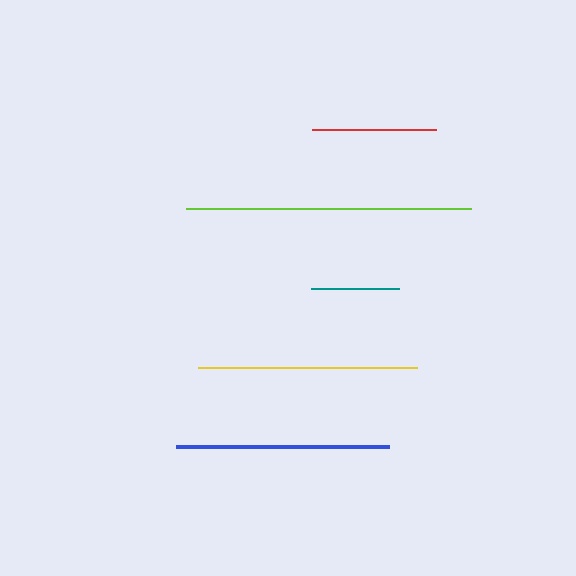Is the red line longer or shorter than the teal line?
The red line is longer than the teal line.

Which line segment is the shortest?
The teal line is the shortest at approximately 88 pixels.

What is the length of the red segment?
The red segment is approximately 124 pixels long.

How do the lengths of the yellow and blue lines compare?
The yellow and blue lines are approximately the same length.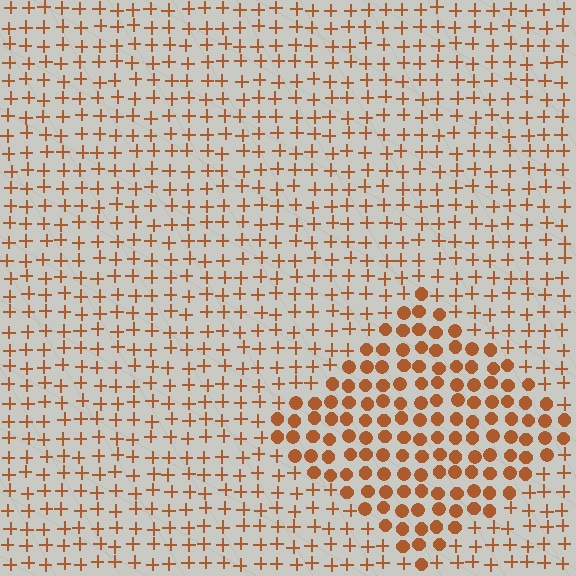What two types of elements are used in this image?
The image uses circles inside the diamond region and plus signs outside it.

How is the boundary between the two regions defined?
The boundary is defined by a change in element shape: circles inside vs. plus signs outside. All elements share the same color and spacing.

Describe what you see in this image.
The image is filled with small brown elements arranged in a uniform grid. A diamond-shaped region contains circles, while the surrounding area contains plus signs. The boundary is defined purely by the change in element shape.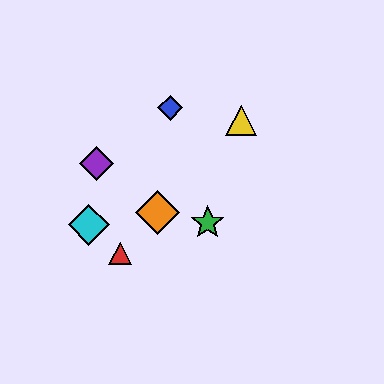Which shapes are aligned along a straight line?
The red triangle, the yellow triangle, the orange diamond are aligned along a straight line.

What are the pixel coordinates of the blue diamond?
The blue diamond is at (170, 108).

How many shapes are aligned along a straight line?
3 shapes (the red triangle, the yellow triangle, the orange diamond) are aligned along a straight line.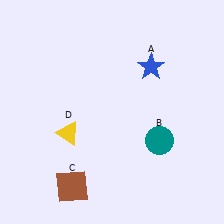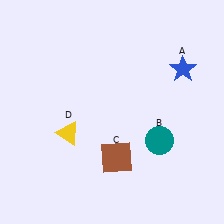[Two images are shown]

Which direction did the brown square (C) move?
The brown square (C) moved right.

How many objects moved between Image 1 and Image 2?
2 objects moved between the two images.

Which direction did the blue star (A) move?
The blue star (A) moved right.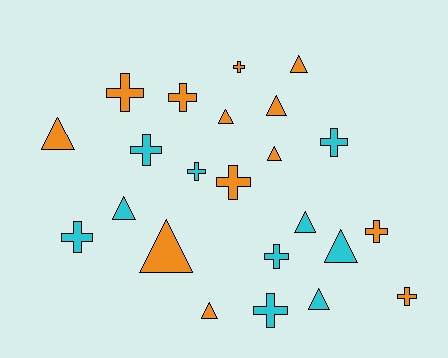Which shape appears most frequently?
Cross, with 12 objects.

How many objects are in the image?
There are 23 objects.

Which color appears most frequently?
Orange, with 13 objects.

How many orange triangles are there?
There are 7 orange triangles.